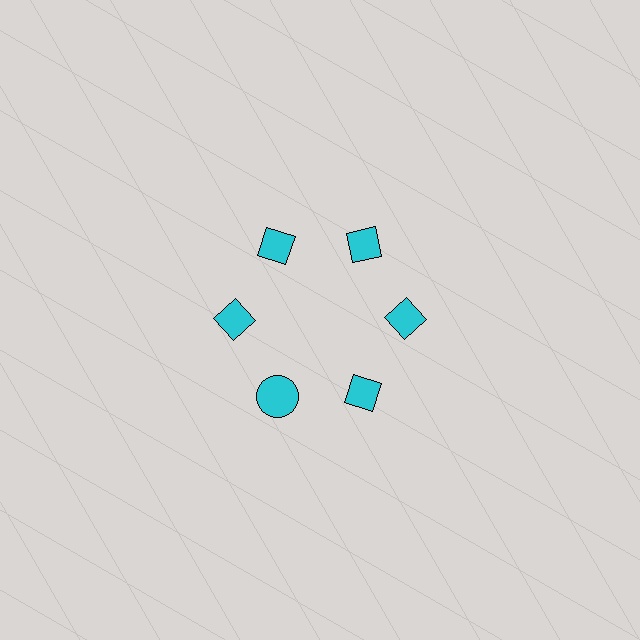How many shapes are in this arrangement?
There are 6 shapes arranged in a ring pattern.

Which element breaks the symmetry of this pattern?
The cyan circle at roughly the 7 o'clock position breaks the symmetry. All other shapes are cyan diamonds.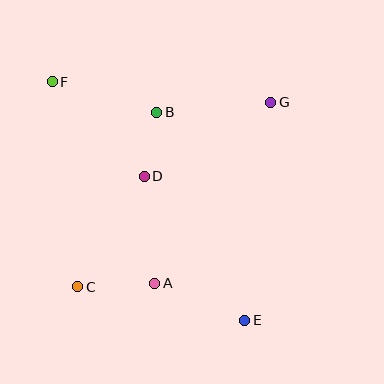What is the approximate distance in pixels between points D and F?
The distance between D and F is approximately 132 pixels.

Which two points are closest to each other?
Points B and D are closest to each other.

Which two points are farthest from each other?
Points E and F are farthest from each other.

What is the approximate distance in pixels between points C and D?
The distance between C and D is approximately 129 pixels.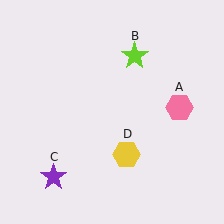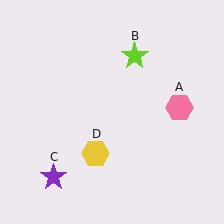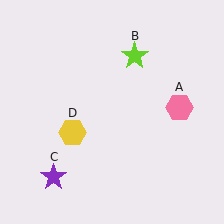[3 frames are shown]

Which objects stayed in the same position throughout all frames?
Pink hexagon (object A) and lime star (object B) and purple star (object C) remained stationary.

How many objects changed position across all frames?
1 object changed position: yellow hexagon (object D).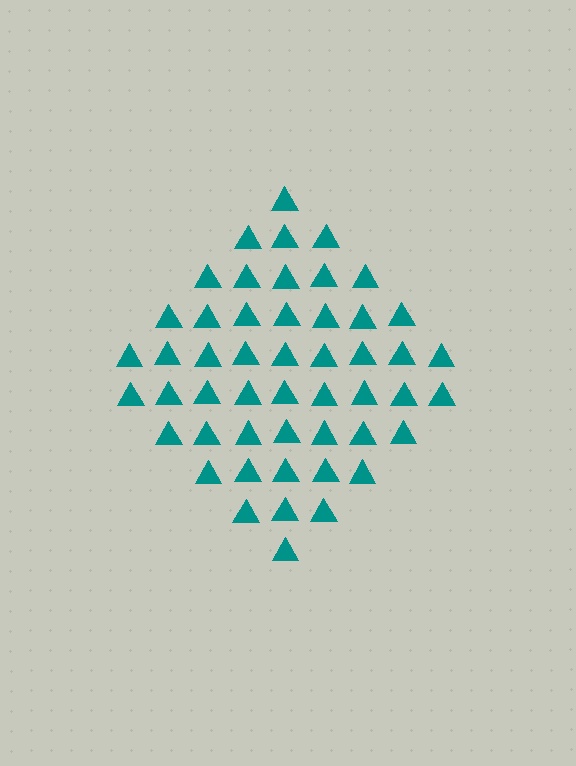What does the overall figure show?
The overall figure shows a diamond.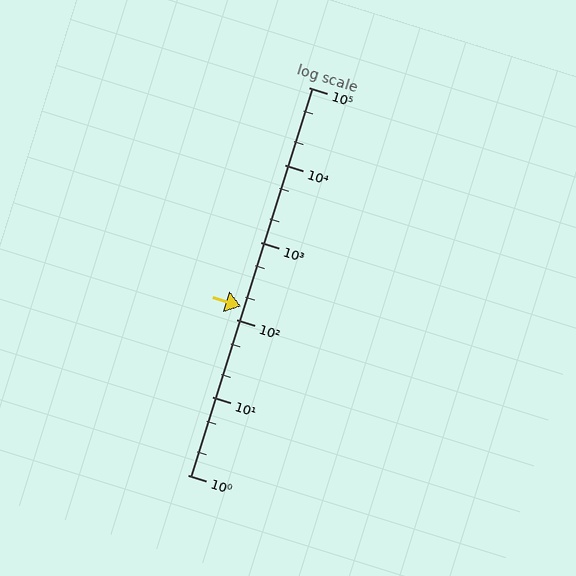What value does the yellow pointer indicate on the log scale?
The pointer indicates approximately 150.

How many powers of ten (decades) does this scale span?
The scale spans 5 decades, from 1 to 100000.